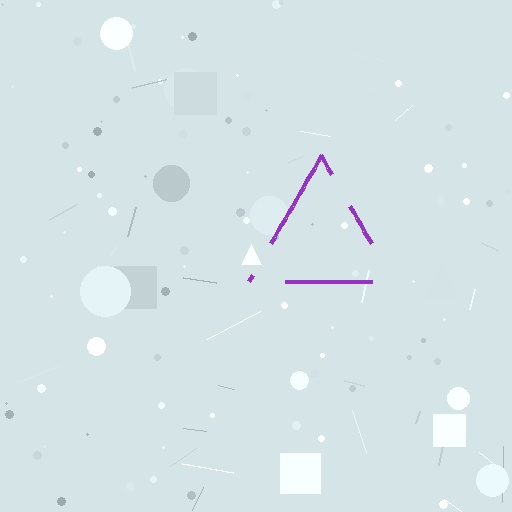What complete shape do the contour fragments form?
The contour fragments form a triangle.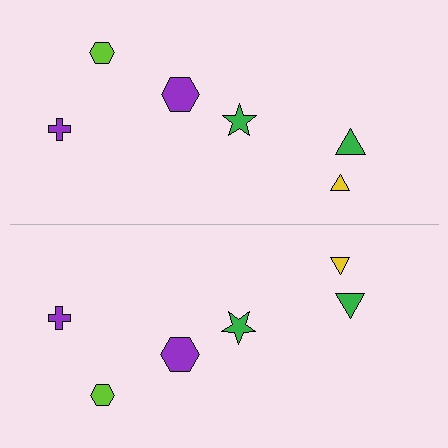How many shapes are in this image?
There are 12 shapes in this image.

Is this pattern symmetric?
Yes, this pattern has bilateral (reflection) symmetry.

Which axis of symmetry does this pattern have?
The pattern has a horizontal axis of symmetry running through the center of the image.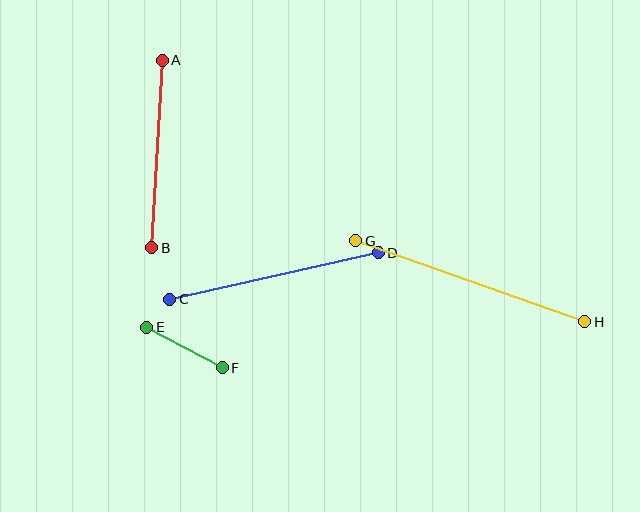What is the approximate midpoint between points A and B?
The midpoint is at approximately (157, 154) pixels.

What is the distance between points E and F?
The distance is approximately 85 pixels.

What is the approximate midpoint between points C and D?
The midpoint is at approximately (274, 276) pixels.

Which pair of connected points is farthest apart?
Points G and H are farthest apart.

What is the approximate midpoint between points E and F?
The midpoint is at approximately (185, 348) pixels.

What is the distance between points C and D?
The distance is approximately 213 pixels.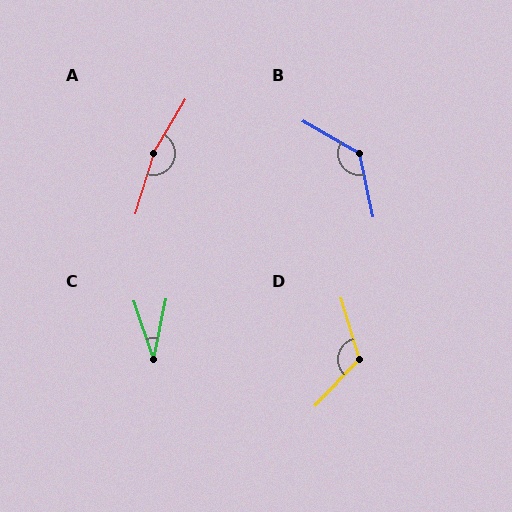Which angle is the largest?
A, at approximately 166 degrees.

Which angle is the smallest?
C, at approximately 30 degrees.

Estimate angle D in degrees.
Approximately 119 degrees.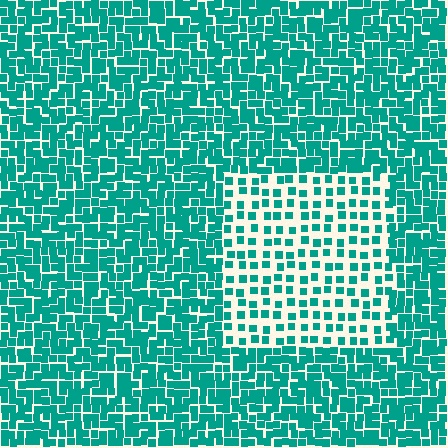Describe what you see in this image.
The image contains small teal elements arranged at two different densities. A rectangle-shaped region is visible where the elements are less densely packed than the surrounding area.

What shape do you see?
I see a rectangle.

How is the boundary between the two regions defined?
The boundary is defined by a change in element density (approximately 2.2x ratio). All elements are the same color, size, and shape.